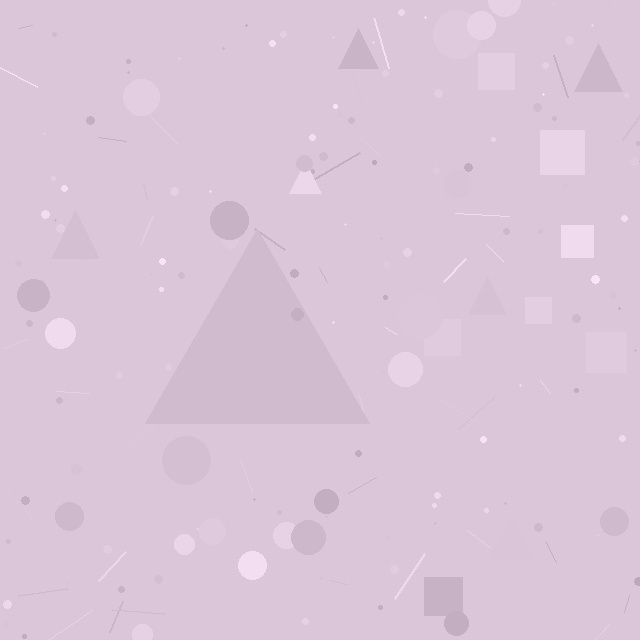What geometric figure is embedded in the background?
A triangle is embedded in the background.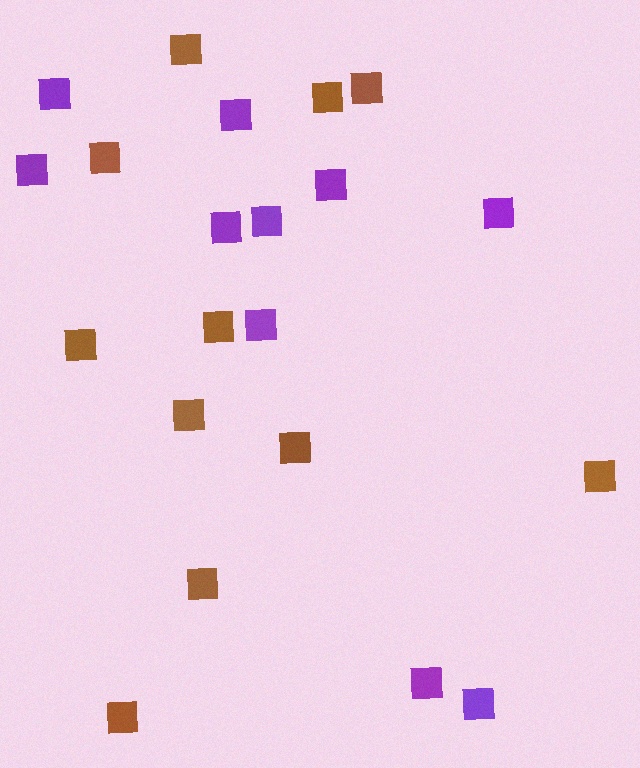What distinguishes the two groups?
There are 2 groups: one group of purple squares (10) and one group of brown squares (11).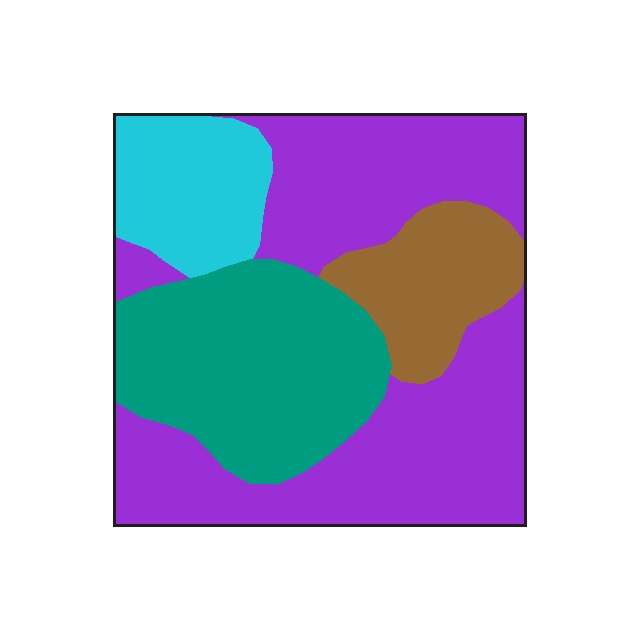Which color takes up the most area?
Purple, at roughly 50%.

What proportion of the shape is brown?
Brown takes up about one eighth (1/8) of the shape.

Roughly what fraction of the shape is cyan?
Cyan takes up about one eighth (1/8) of the shape.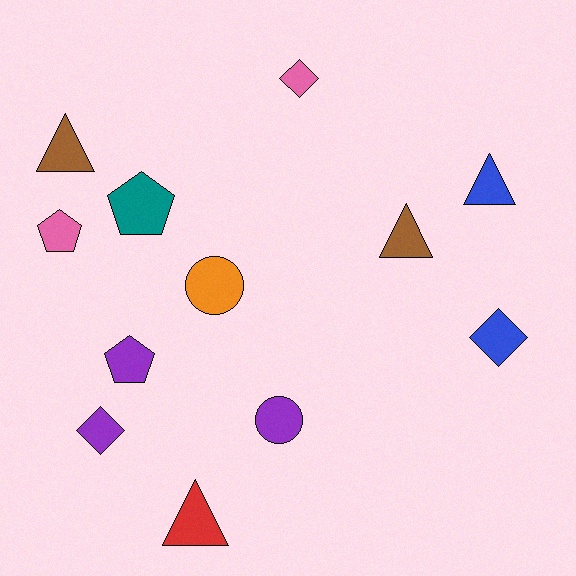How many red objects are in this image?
There is 1 red object.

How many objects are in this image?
There are 12 objects.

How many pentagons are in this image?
There are 3 pentagons.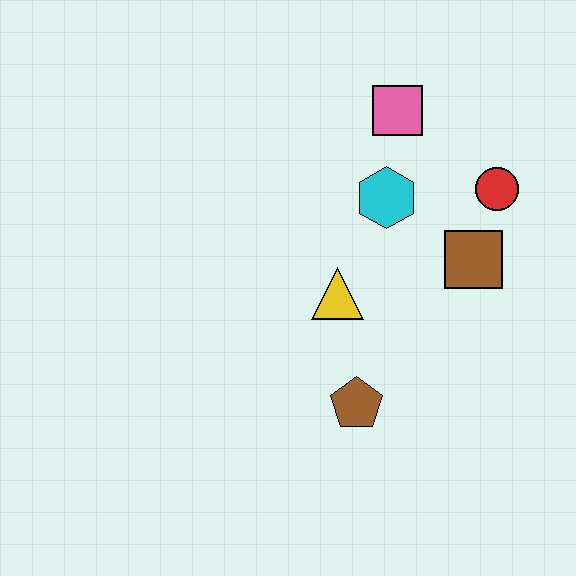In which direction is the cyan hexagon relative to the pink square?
The cyan hexagon is below the pink square.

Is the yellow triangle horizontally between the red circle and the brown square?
No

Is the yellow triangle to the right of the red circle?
No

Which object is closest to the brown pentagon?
The yellow triangle is closest to the brown pentagon.